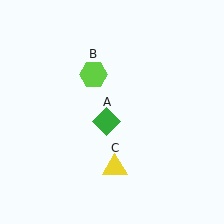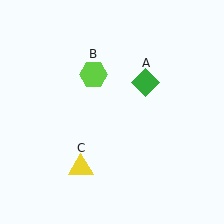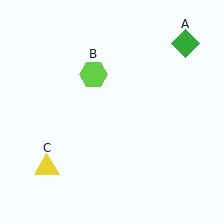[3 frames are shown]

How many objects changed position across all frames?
2 objects changed position: green diamond (object A), yellow triangle (object C).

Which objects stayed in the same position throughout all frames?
Lime hexagon (object B) remained stationary.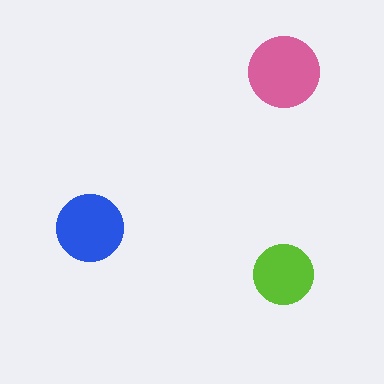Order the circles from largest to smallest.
the pink one, the blue one, the lime one.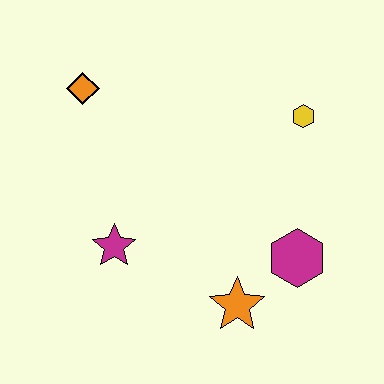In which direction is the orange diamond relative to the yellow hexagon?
The orange diamond is to the left of the yellow hexagon.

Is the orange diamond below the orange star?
No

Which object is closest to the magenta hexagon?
The orange star is closest to the magenta hexagon.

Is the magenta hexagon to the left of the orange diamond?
No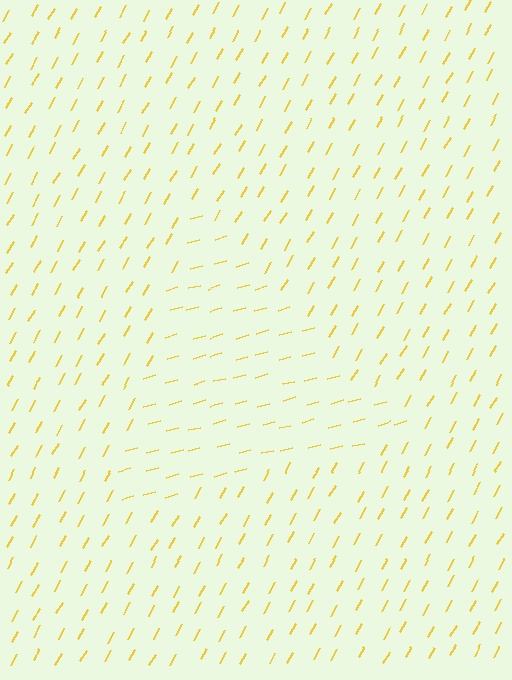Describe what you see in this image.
The image is filled with small yellow line segments. A triangle region in the image has lines oriented differently from the surrounding lines, creating a visible texture boundary.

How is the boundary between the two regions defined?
The boundary is defined purely by a change in line orientation (approximately 45 degrees difference). All lines are the same color and thickness.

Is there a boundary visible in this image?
Yes, there is a texture boundary formed by a change in line orientation.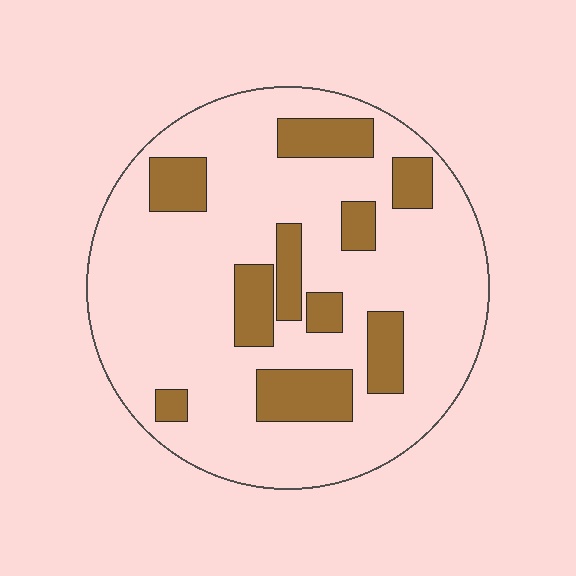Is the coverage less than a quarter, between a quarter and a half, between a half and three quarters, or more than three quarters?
Less than a quarter.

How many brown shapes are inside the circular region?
10.